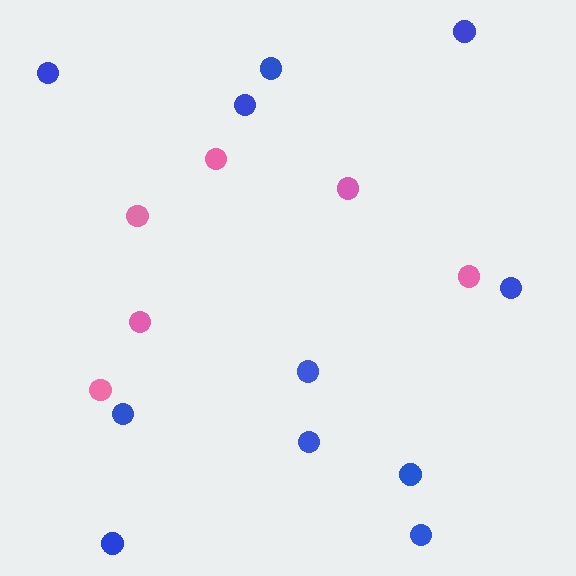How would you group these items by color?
There are 2 groups: one group of pink circles (6) and one group of blue circles (11).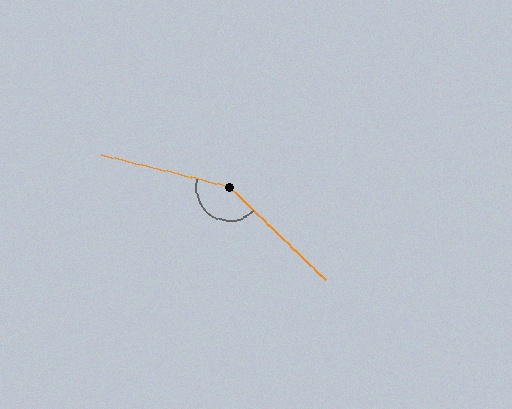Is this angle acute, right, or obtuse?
It is obtuse.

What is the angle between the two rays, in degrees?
Approximately 150 degrees.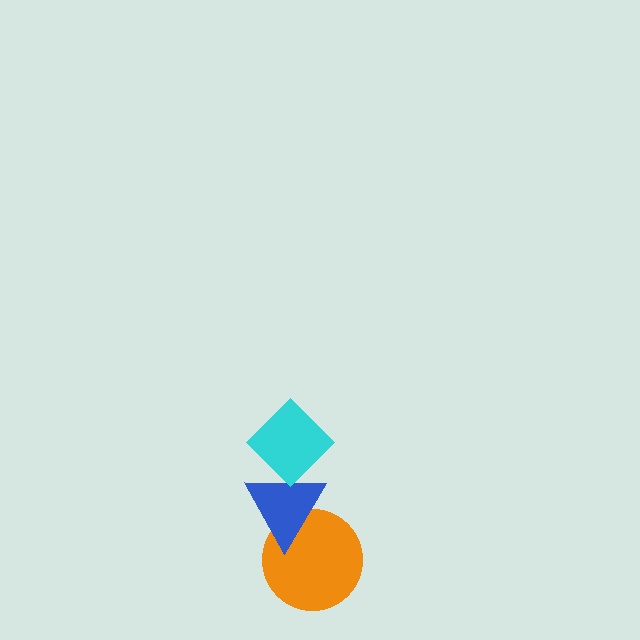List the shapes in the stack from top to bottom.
From top to bottom: the cyan diamond, the blue triangle, the orange circle.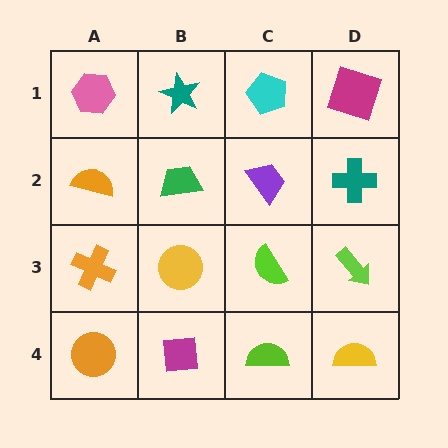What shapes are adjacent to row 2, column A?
A pink hexagon (row 1, column A), an orange cross (row 3, column A), a green trapezoid (row 2, column B).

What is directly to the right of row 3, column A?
A yellow circle.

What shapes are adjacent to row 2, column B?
A teal star (row 1, column B), a yellow circle (row 3, column B), an orange semicircle (row 2, column A), a purple trapezoid (row 2, column C).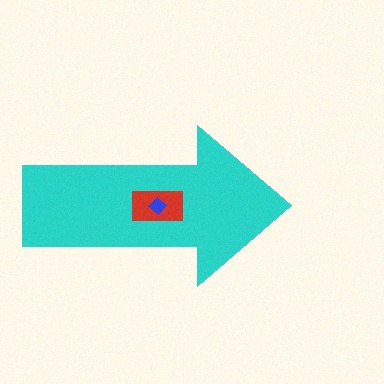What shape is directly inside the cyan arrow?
The red rectangle.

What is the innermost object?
The blue diamond.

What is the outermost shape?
The cyan arrow.